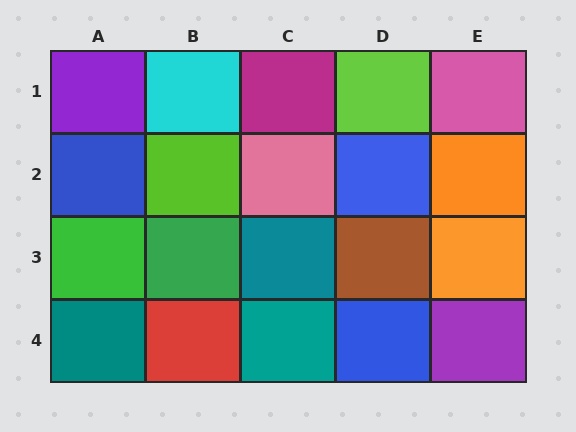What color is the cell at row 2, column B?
Lime.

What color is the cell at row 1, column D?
Lime.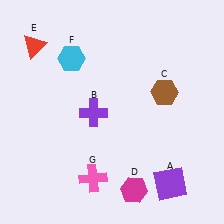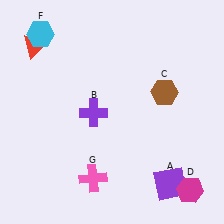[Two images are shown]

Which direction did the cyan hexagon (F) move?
The cyan hexagon (F) moved left.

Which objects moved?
The objects that moved are: the magenta hexagon (D), the cyan hexagon (F).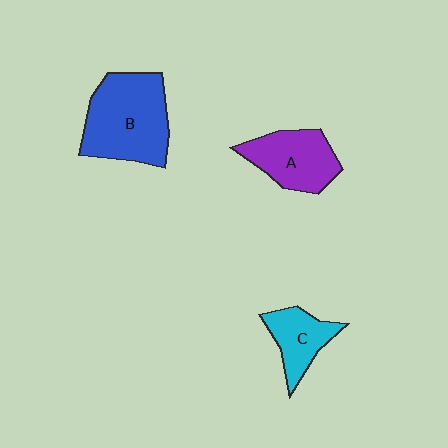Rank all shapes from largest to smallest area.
From largest to smallest: B (blue), A (purple), C (cyan).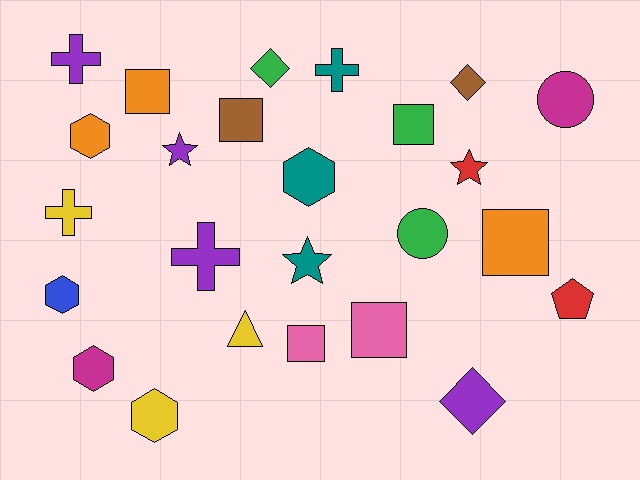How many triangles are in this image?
There is 1 triangle.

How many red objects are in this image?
There are 2 red objects.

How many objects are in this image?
There are 25 objects.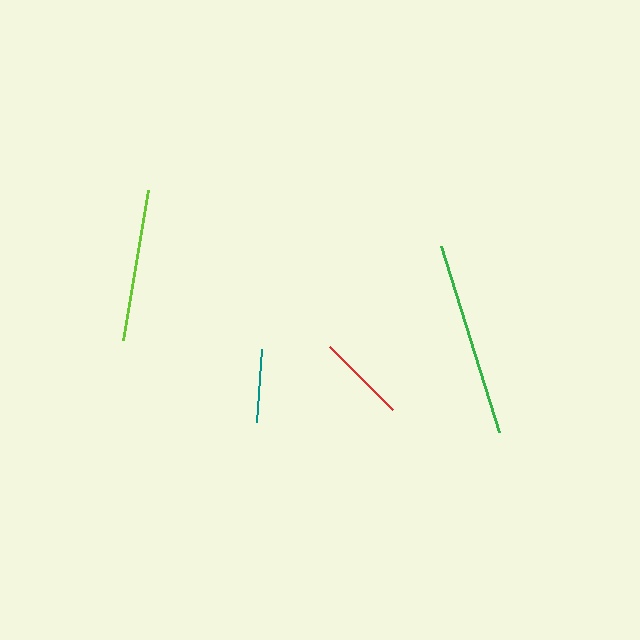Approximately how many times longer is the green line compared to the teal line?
The green line is approximately 2.7 times the length of the teal line.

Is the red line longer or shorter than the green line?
The green line is longer than the red line.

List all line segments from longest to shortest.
From longest to shortest: green, lime, red, teal.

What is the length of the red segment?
The red segment is approximately 90 pixels long.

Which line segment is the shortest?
The teal line is the shortest at approximately 73 pixels.